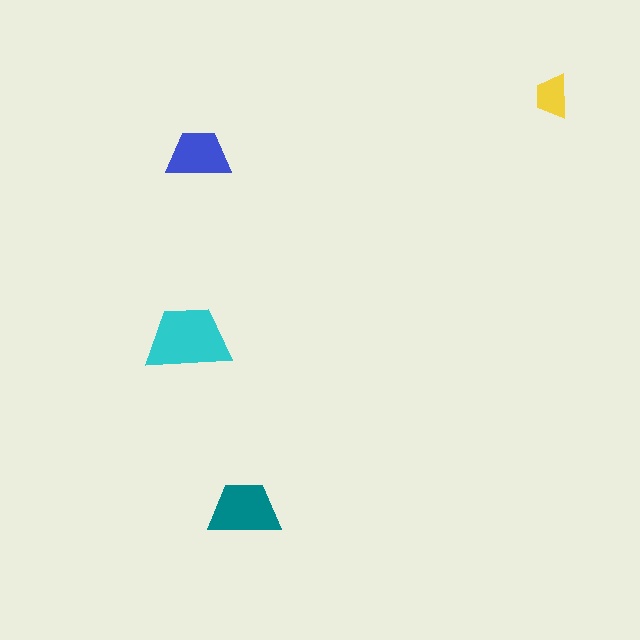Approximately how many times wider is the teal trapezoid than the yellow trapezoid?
About 1.5 times wider.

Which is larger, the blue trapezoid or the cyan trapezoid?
The cyan one.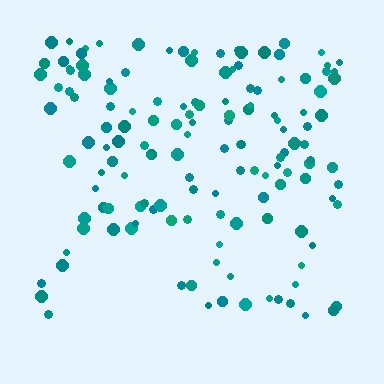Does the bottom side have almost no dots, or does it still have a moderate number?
Still a moderate number, just noticeably fewer than the top.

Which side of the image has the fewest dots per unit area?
The bottom.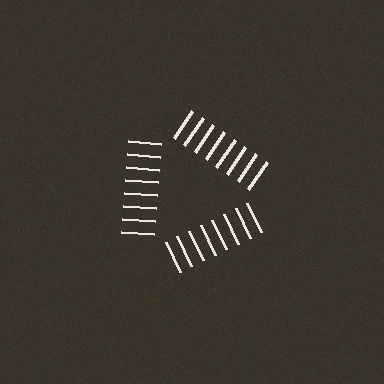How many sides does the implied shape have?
3 sides — the line-ends trace a triangle.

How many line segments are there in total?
24 — 8 along each of the 3 edges.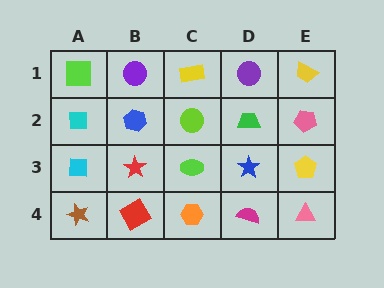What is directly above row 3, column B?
A blue hexagon.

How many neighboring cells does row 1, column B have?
3.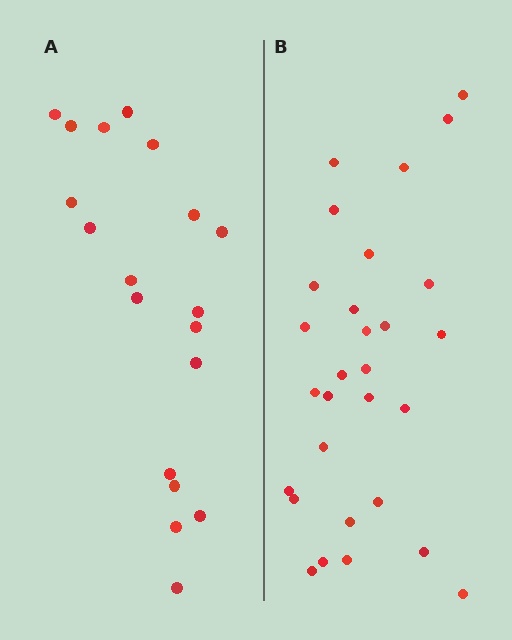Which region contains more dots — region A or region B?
Region B (the right region) has more dots.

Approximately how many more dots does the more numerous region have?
Region B has roughly 10 or so more dots than region A.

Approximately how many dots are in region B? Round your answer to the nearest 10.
About 30 dots. (The exact count is 29, which rounds to 30.)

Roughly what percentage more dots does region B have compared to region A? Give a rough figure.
About 55% more.